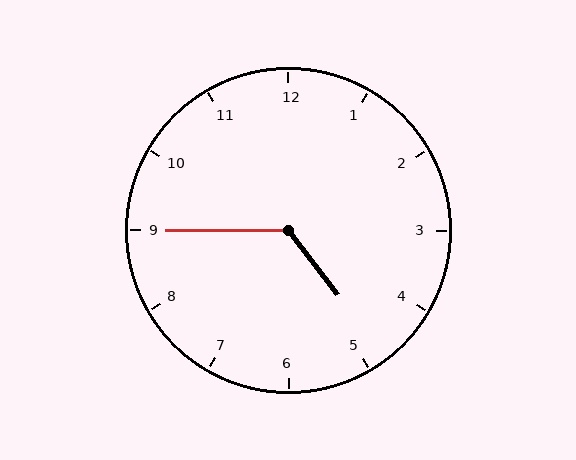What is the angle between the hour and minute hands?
Approximately 128 degrees.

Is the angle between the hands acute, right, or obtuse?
It is obtuse.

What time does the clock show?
4:45.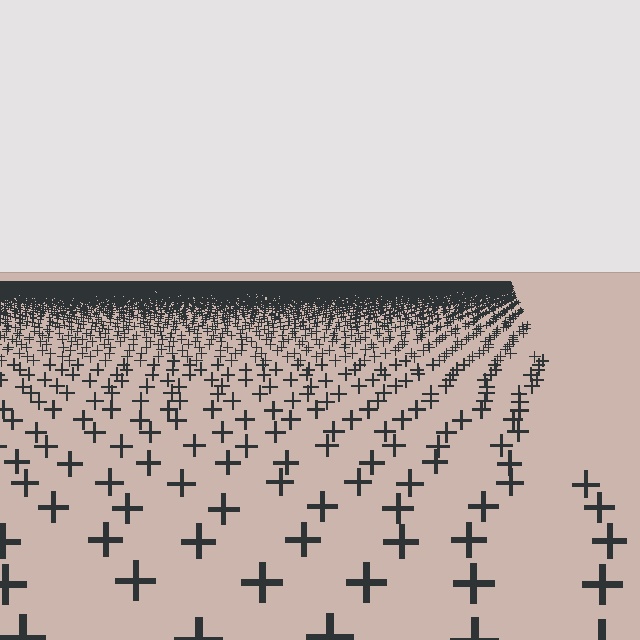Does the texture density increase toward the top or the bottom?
Density increases toward the top.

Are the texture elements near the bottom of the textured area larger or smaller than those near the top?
Larger. Near the bottom, elements are closer to the viewer and appear at a bigger on-screen size.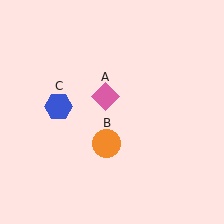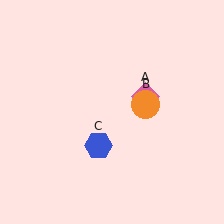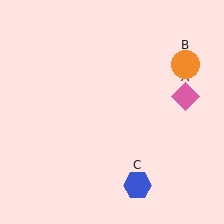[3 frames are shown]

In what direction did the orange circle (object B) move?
The orange circle (object B) moved up and to the right.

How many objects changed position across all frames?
3 objects changed position: pink diamond (object A), orange circle (object B), blue hexagon (object C).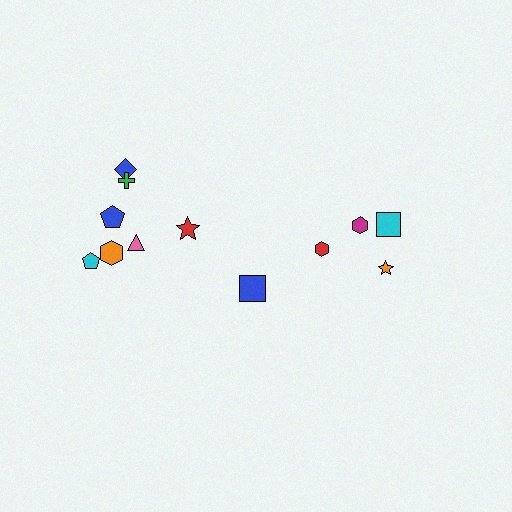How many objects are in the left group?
There are 8 objects.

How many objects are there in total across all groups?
There are 12 objects.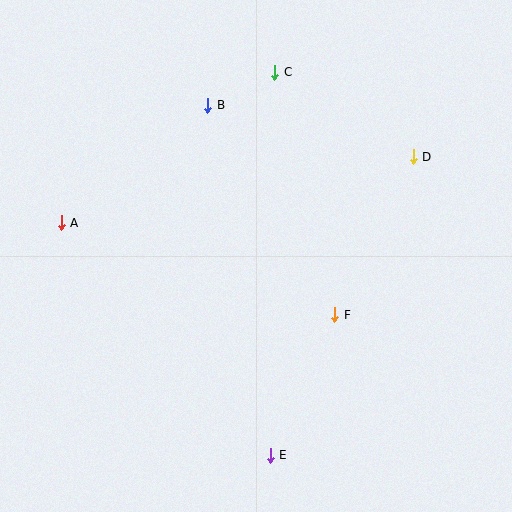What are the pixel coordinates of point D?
Point D is at (413, 157).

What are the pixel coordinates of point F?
Point F is at (335, 315).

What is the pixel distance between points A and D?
The distance between A and D is 358 pixels.